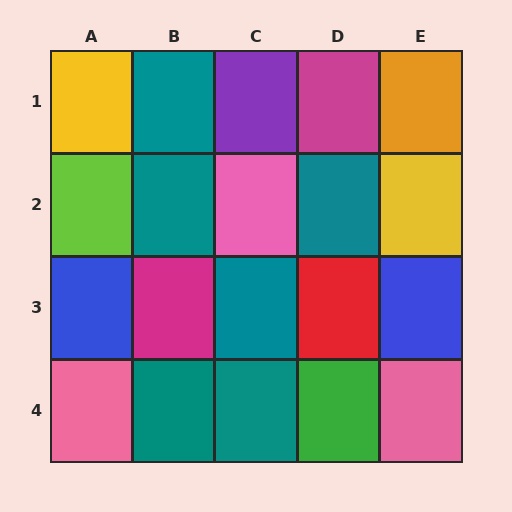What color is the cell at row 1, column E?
Orange.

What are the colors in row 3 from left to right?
Blue, magenta, teal, red, blue.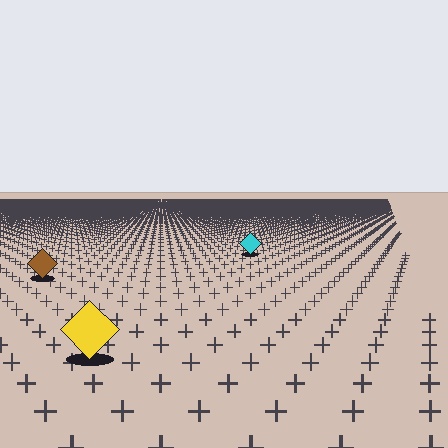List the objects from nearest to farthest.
From nearest to farthest: the yellow diamond, the brown diamond, the cyan diamond.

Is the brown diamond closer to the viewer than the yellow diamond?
No. The yellow diamond is closer — you can tell from the texture gradient: the ground texture is coarser near it.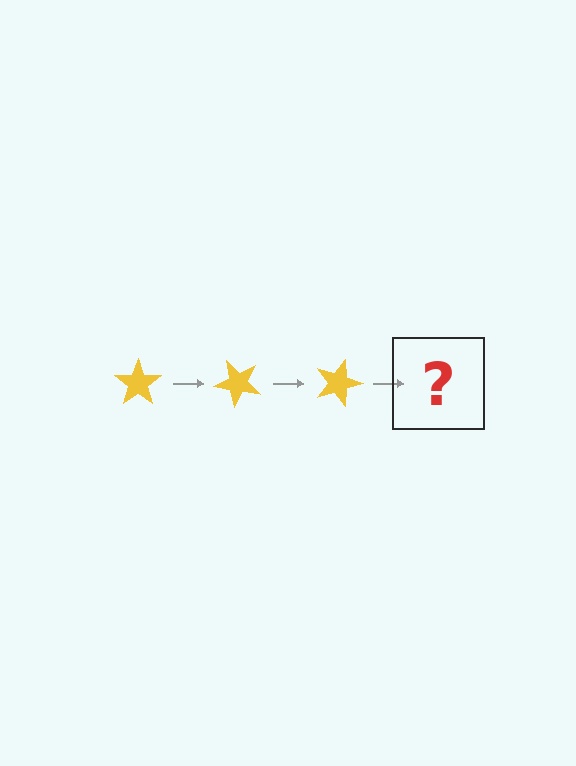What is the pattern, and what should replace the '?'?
The pattern is that the star rotates 45 degrees each step. The '?' should be a yellow star rotated 135 degrees.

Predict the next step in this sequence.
The next step is a yellow star rotated 135 degrees.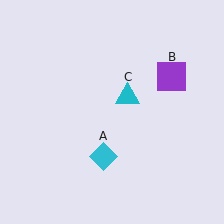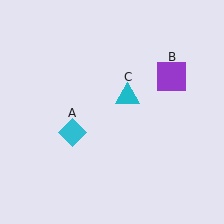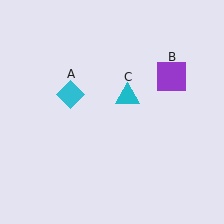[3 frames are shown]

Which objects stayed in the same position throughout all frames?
Purple square (object B) and cyan triangle (object C) remained stationary.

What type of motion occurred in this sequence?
The cyan diamond (object A) rotated clockwise around the center of the scene.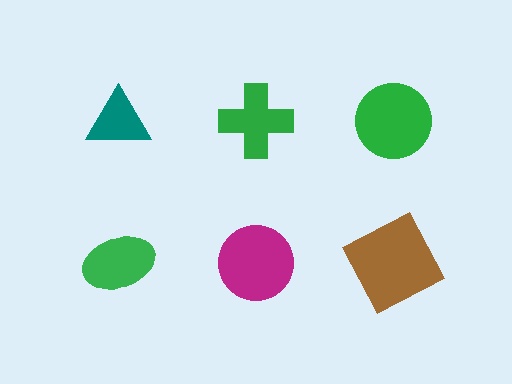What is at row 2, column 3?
A brown square.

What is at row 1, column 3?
A green circle.